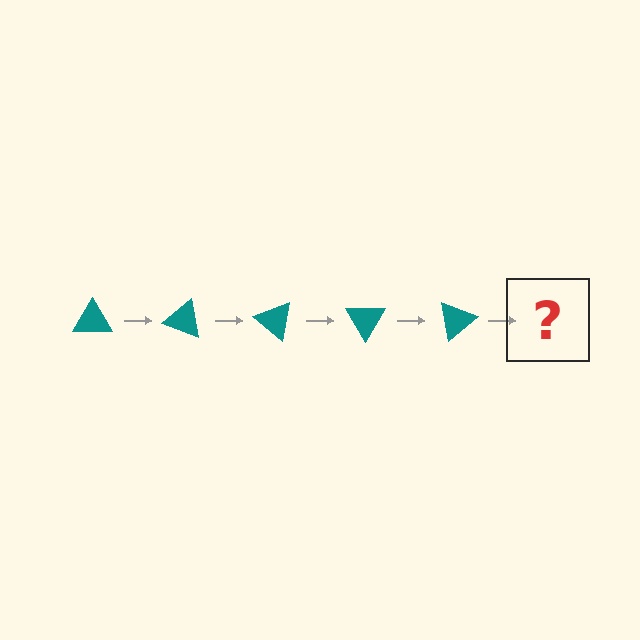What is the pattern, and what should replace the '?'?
The pattern is that the triangle rotates 20 degrees each step. The '?' should be a teal triangle rotated 100 degrees.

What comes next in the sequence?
The next element should be a teal triangle rotated 100 degrees.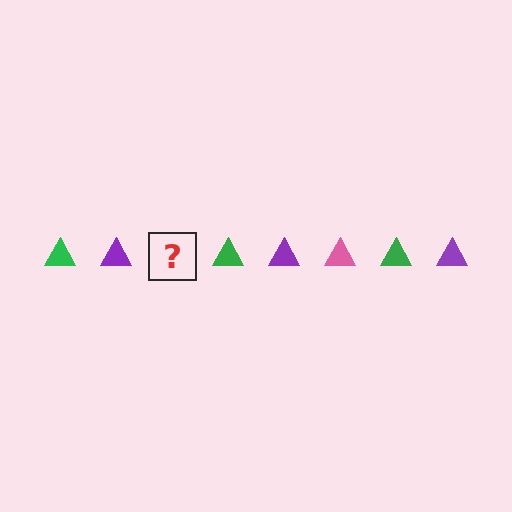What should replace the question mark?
The question mark should be replaced with a pink triangle.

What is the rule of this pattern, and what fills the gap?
The rule is that the pattern cycles through green, purple, pink triangles. The gap should be filled with a pink triangle.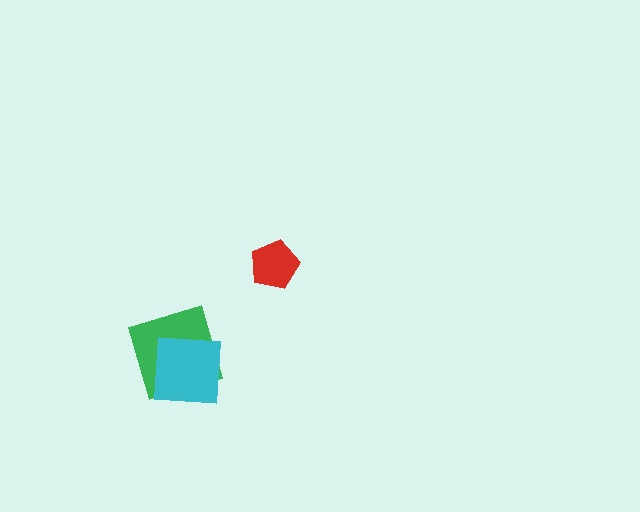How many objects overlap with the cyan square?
1 object overlaps with the cyan square.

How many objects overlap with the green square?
1 object overlaps with the green square.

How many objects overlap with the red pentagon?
0 objects overlap with the red pentagon.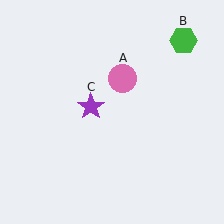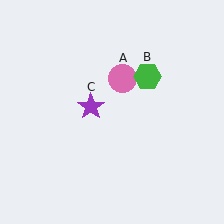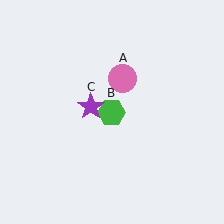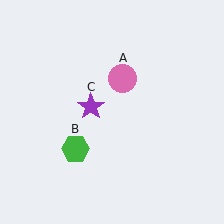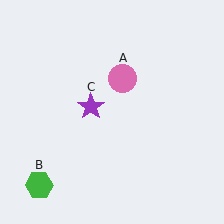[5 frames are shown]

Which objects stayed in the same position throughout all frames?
Pink circle (object A) and purple star (object C) remained stationary.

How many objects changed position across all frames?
1 object changed position: green hexagon (object B).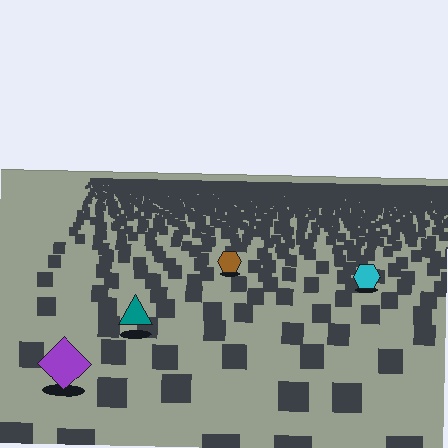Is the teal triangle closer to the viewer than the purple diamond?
No. The purple diamond is closer — you can tell from the texture gradient: the ground texture is coarser near it.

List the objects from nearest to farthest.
From nearest to farthest: the purple diamond, the teal triangle, the cyan hexagon, the brown hexagon.